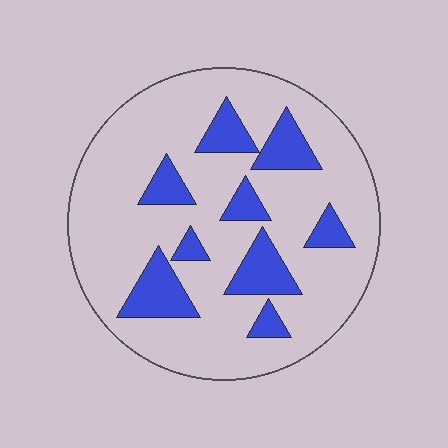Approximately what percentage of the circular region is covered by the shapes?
Approximately 20%.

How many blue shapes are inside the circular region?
9.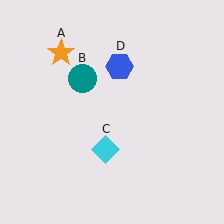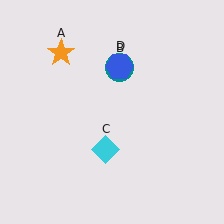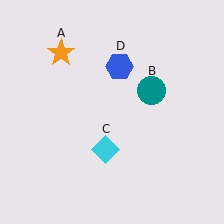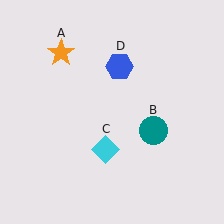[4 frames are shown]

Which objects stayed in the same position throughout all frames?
Orange star (object A) and cyan diamond (object C) and blue hexagon (object D) remained stationary.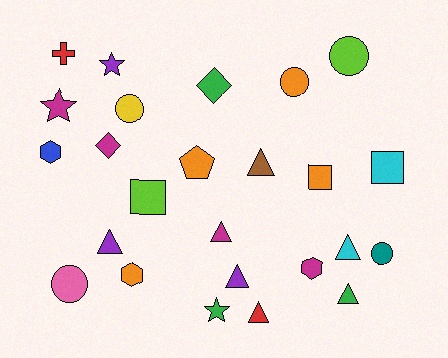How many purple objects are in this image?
There are 3 purple objects.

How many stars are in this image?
There are 3 stars.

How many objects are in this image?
There are 25 objects.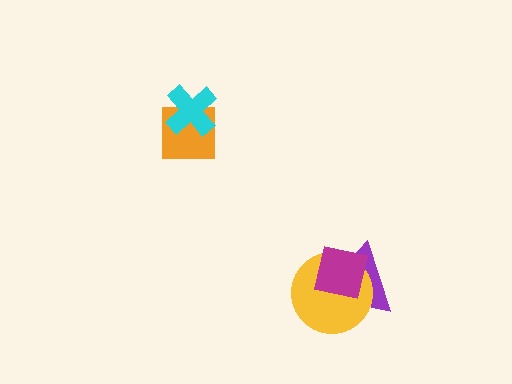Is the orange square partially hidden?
Yes, it is partially covered by another shape.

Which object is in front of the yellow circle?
The magenta square is in front of the yellow circle.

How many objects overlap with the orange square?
1 object overlaps with the orange square.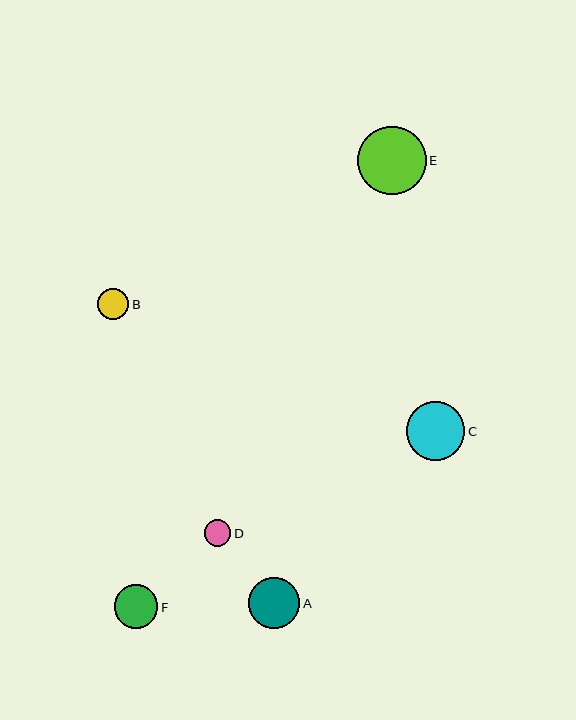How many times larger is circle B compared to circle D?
Circle B is approximately 1.2 times the size of circle D.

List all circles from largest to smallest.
From largest to smallest: E, C, A, F, B, D.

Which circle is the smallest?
Circle D is the smallest with a size of approximately 27 pixels.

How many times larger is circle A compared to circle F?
Circle A is approximately 1.2 times the size of circle F.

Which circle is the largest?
Circle E is the largest with a size of approximately 69 pixels.